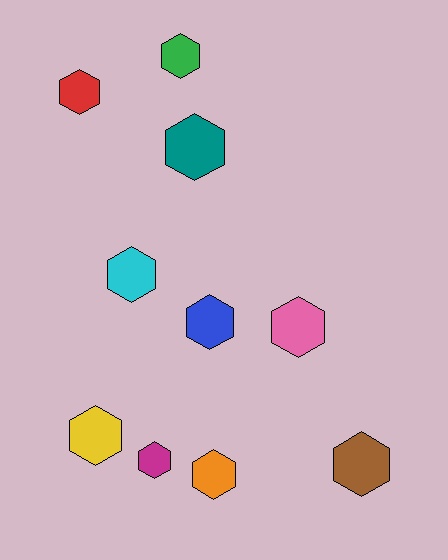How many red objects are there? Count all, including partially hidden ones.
There is 1 red object.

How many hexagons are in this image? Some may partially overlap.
There are 10 hexagons.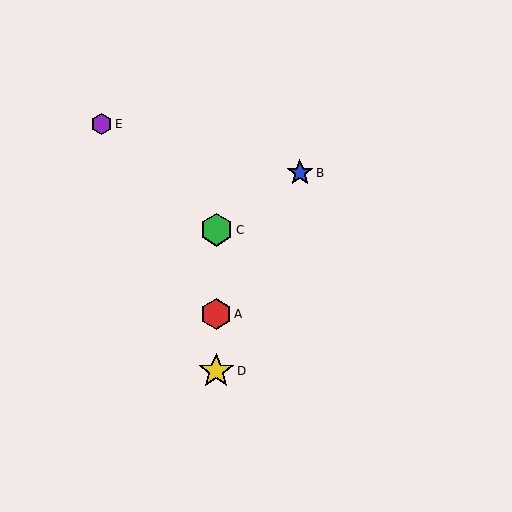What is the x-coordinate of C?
Object C is at x≈216.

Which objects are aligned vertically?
Objects A, C, D are aligned vertically.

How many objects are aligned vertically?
3 objects (A, C, D) are aligned vertically.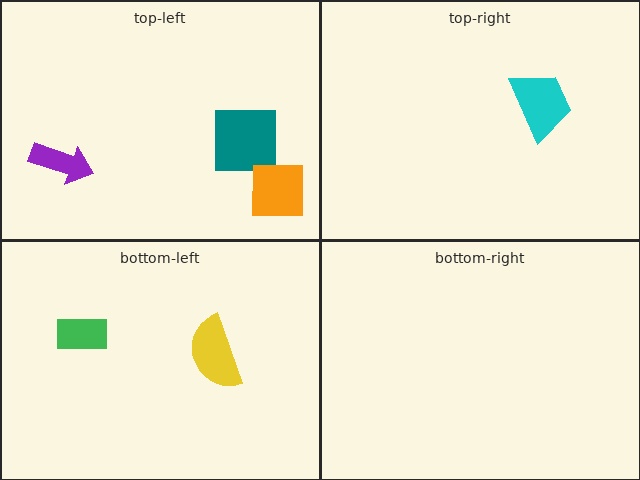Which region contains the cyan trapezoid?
The top-right region.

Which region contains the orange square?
The top-left region.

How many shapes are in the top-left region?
3.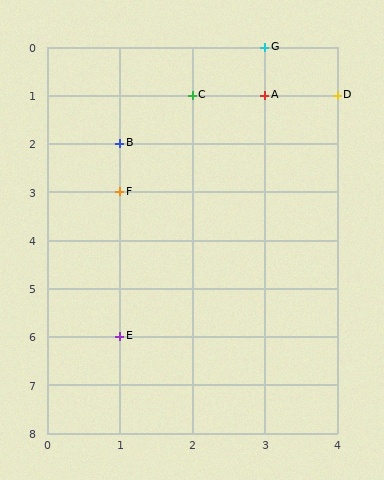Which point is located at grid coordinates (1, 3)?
Point F is at (1, 3).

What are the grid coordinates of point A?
Point A is at grid coordinates (3, 1).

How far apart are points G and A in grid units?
Points G and A are 1 row apart.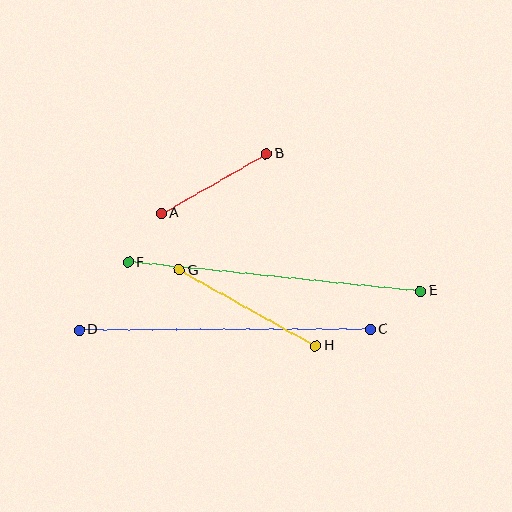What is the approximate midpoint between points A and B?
The midpoint is at approximately (214, 184) pixels.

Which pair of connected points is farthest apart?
Points E and F are farthest apart.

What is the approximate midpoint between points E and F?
The midpoint is at approximately (274, 277) pixels.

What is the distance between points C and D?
The distance is approximately 291 pixels.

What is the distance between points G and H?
The distance is approximately 156 pixels.